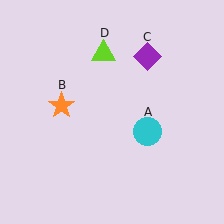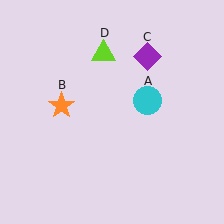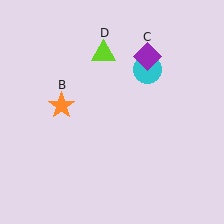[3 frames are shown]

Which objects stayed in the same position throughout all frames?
Orange star (object B) and purple diamond (object C) and lime triangle (object D) remained stationary.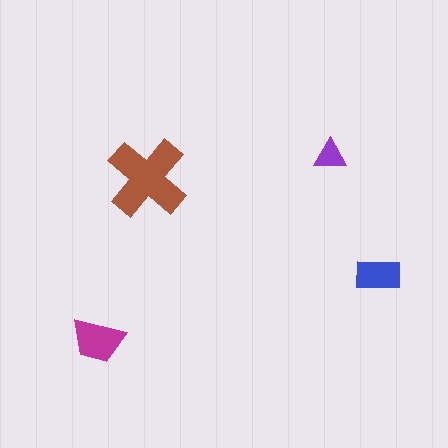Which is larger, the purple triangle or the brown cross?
The brown cross.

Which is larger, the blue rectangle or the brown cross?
The brown cross.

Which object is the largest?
The brown cross.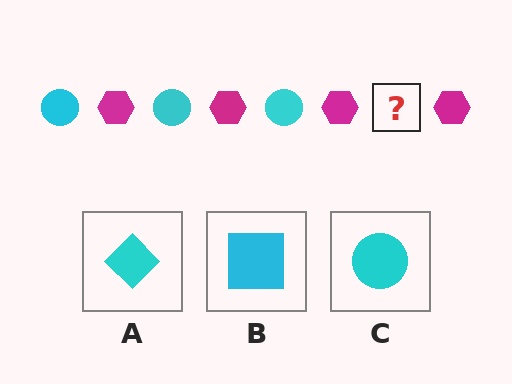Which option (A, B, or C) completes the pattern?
C.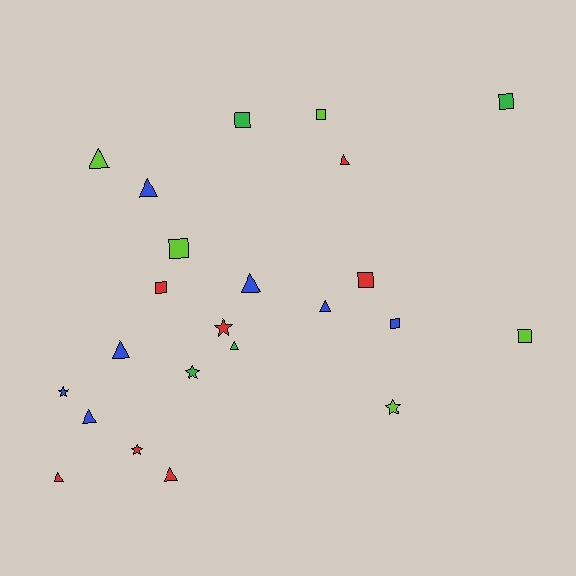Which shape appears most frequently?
Triangle, with 10 objects.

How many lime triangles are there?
There is 1 lime triangle.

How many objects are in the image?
There are 23 objects.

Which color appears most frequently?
Red, with 7 objects.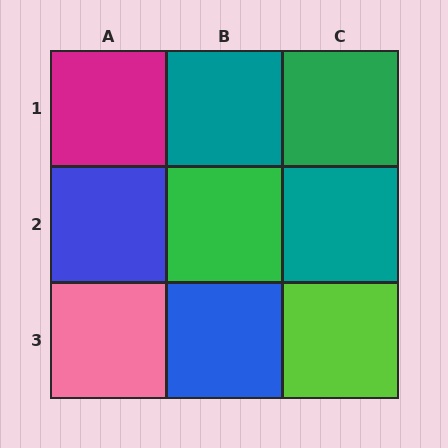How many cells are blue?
2 cells are blue.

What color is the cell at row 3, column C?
Lime.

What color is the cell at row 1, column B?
Teal.